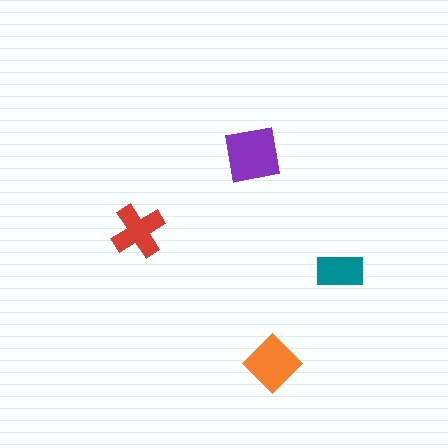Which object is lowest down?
The orange diamond is bottommost.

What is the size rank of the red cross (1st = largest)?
3rd.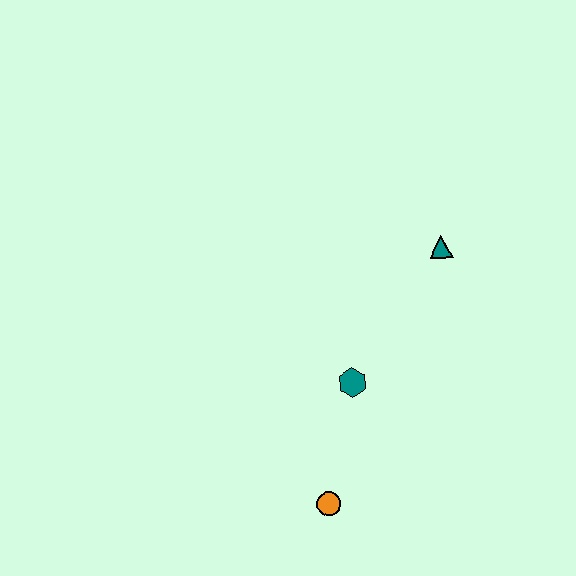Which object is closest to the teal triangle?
The teal hexagon is closest to the teal triangle.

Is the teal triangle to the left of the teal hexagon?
No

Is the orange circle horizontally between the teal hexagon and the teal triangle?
No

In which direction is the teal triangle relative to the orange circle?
The teal triangle is above the orange circle.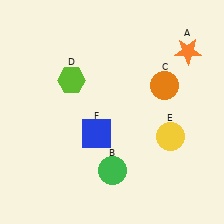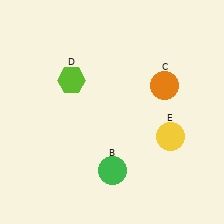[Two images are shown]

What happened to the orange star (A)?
The orange star (A) was removed in Image 2. It was in the top-right area of Image 1.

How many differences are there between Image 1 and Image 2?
There are 2 differences between the two images.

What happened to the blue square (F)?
The blue square (F) was removed in Image 2. It was in the bottom-left area of Image 1.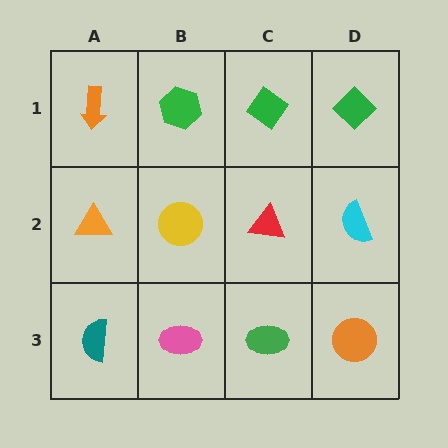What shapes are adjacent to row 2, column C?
A green diamond (row 1, column C), a green ellipse (row 3, column C), a yellow circle (row 2, column B), a cyan semicircle (row 2, column D).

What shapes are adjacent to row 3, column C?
A red triangle (row 2, column C), a pink ellipse (row 3, column B), an orange circle (row 3, column D).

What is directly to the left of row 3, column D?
A green ellipse.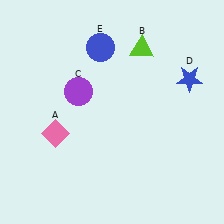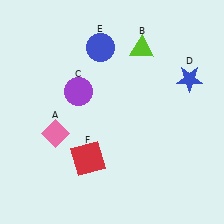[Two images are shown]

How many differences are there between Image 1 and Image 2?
There is 1 difference between the two images.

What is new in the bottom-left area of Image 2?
A red square (F) was added in the bottom-left area of Image 2.